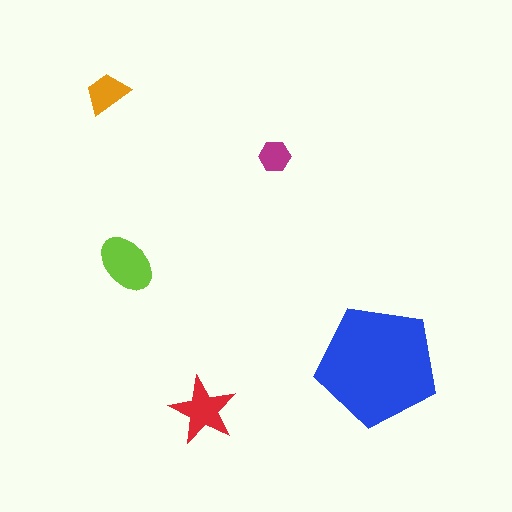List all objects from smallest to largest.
The magenta hexagon, the orange trapezoid, the red star, the lime ellipse, the blue pentagon.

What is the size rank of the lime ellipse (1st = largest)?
2nd.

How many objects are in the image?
There are 5 objects in the image.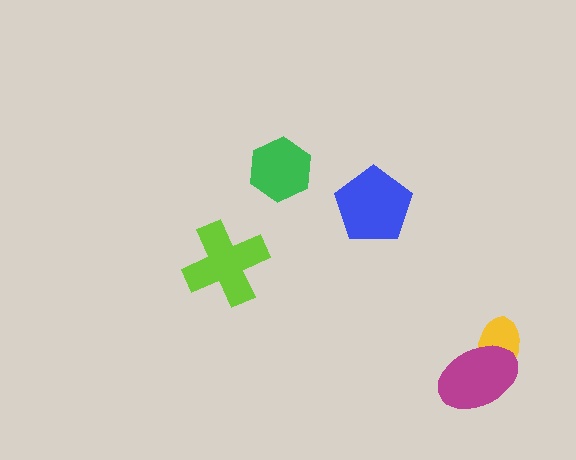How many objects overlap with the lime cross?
0 objects overlap with the lime cross.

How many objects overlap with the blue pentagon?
0 objects overlap with the blue pentagon.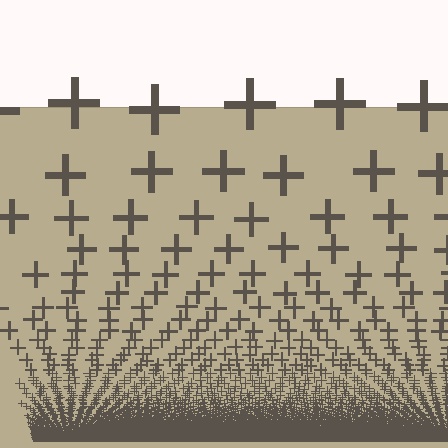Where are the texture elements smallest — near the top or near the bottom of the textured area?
Near the bottom.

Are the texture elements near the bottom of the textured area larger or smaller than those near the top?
Smaller. The gradient is inverted — elements near the bottom are smaller and denser.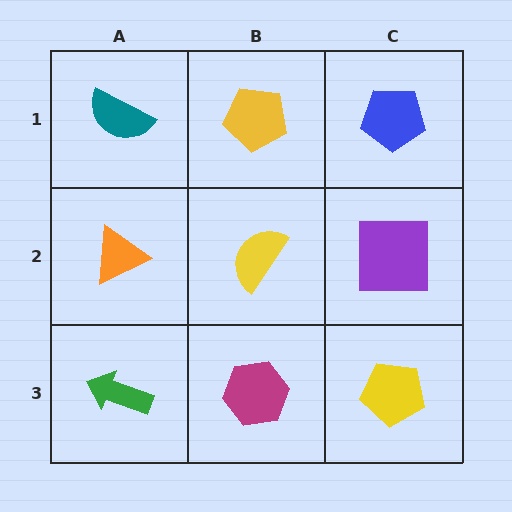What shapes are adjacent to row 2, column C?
A blue pentagon (row 1, column C), a yellow pentagon (row 3, column C), a yellow semicircle (row 2, column B).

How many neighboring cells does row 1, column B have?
3.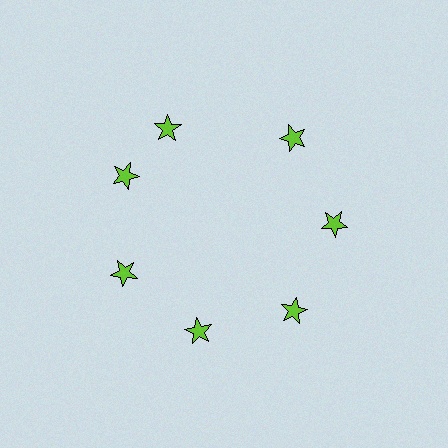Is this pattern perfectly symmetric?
No. The 7 lime stars are arranged in a ring, but one element near the 12 o'clock position is rotated out of alignment along the ring, breaking the 7-fold rotational symmetry.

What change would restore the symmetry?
The symmetry would be restored by rotating it back into even spacing with its neighbors so that all 7 stars sit at equal angles and equal distance from the center.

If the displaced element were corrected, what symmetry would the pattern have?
It would have 7-fold rotational symmetry — the pattern would map onto itself every 51 degrees.